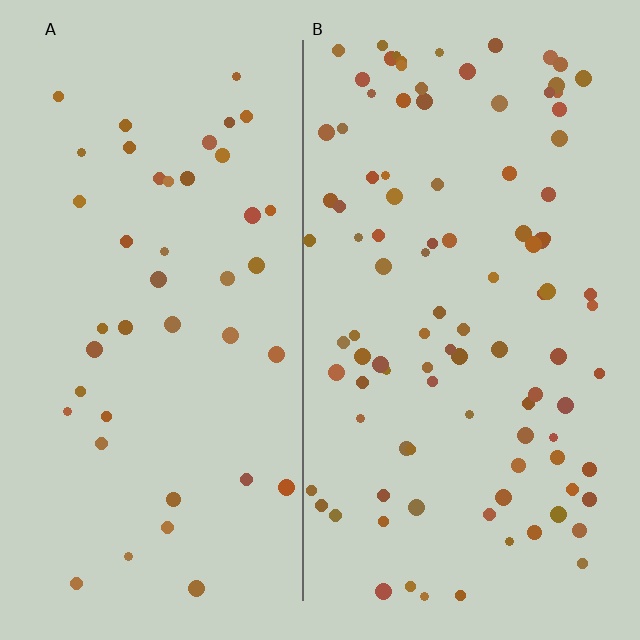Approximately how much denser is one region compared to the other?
Approximately 2.3× — region B over region A.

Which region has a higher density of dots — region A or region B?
B (the right).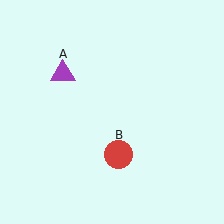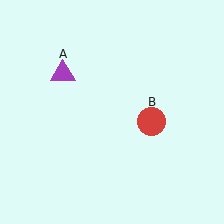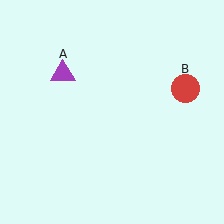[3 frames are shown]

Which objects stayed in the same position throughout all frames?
Purple triangle (object A) remained stationary.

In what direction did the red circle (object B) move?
The red circle (object B) moved up and to the right.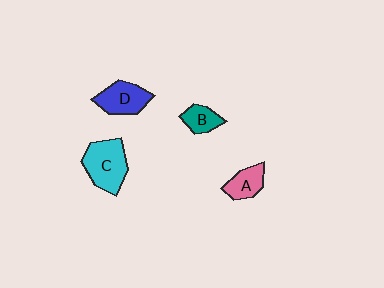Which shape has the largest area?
Shape C (cyan).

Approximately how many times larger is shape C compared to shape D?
Approximately 1.3 times.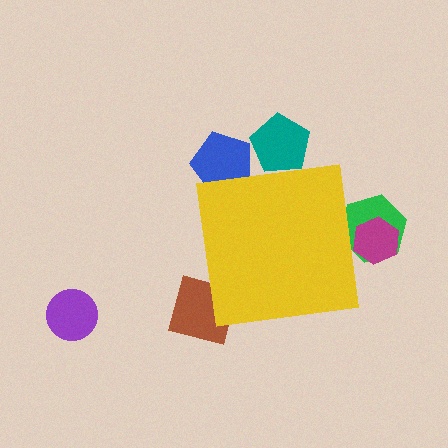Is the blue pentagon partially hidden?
Yes, the blue pentagon is partially hidden behind the yellow square.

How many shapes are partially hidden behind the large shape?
5 shapes are partially hidden.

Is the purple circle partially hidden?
No, the purple circle is fully visible.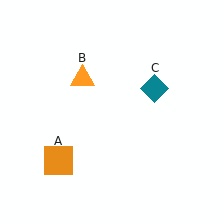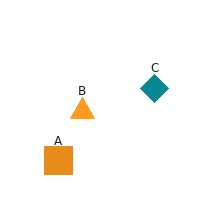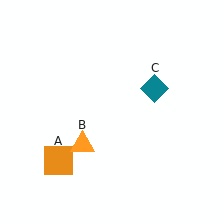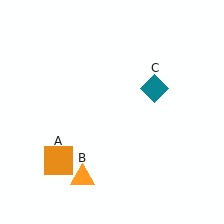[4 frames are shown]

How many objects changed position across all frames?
1 object changed position: orange triangle (object B).